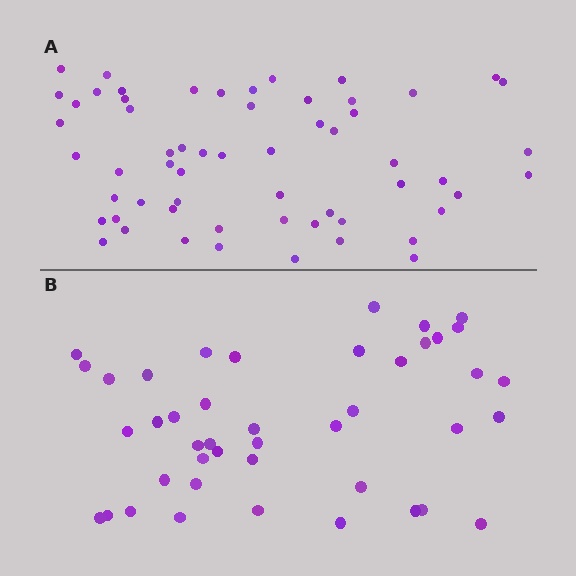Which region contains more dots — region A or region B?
Region A (the top region) has more dots.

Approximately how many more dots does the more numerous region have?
Region A has approximately 15 more dots than region B.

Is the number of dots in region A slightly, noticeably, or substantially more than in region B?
Region A has noticeably more, but not dramatically so. The ratio is roughly 1.4 to 1.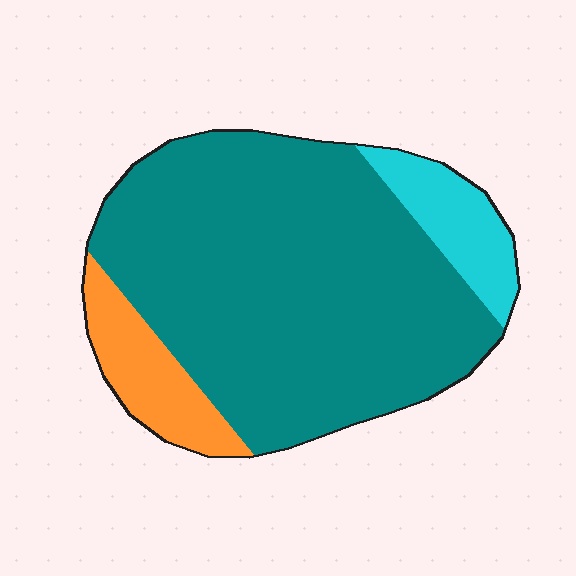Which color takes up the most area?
Teal, at roughly 80%.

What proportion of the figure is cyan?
Cyan covers 11% of the figure.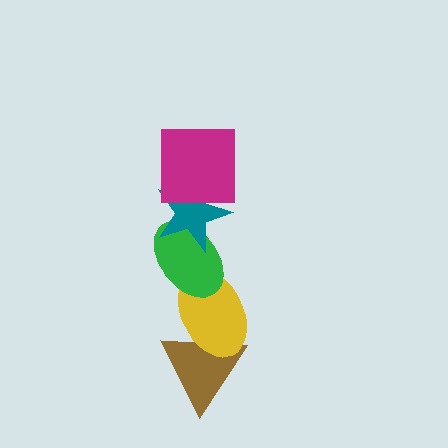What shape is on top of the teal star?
The magenta square is on top of the teal star.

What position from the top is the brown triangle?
The brown triangle is 5th from the top.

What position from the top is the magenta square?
The magenta square is 1st from the top.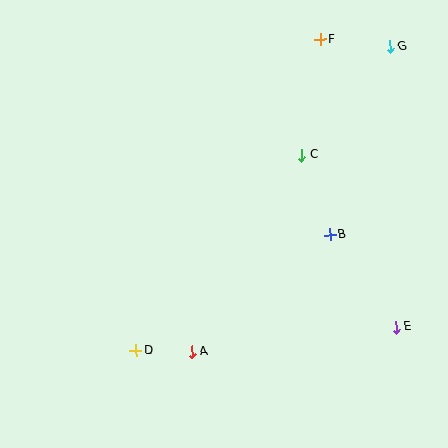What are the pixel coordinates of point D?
Point D is at (136, 351).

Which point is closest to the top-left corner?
Point F is closest to the top-left corner.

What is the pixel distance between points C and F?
The distance between C and F is 117 pixels.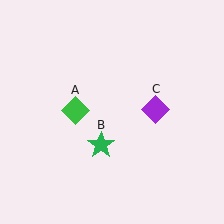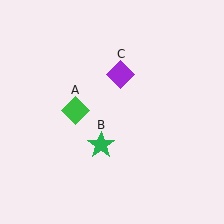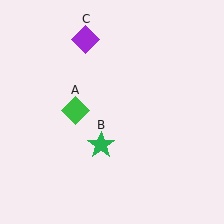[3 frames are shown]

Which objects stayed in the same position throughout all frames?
Green diamond (object A) and green star (object B) remained stationary.